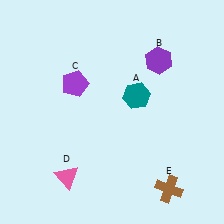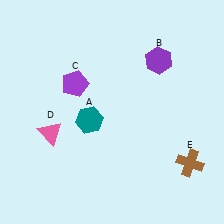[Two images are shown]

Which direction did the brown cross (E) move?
The brown cross (E) moved up.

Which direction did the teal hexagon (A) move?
The teal hexagon (A) moved left.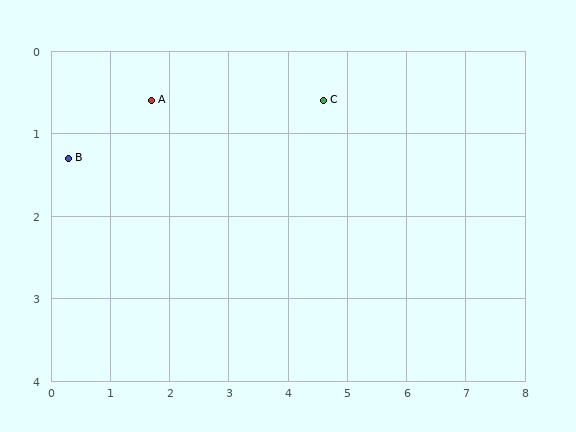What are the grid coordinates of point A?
Point A is at approximately (1.7, 0.6).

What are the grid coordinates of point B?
Point B is at approximately (0.3, 1.3).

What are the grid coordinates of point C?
Point C is at approximately (4.6, 0.6).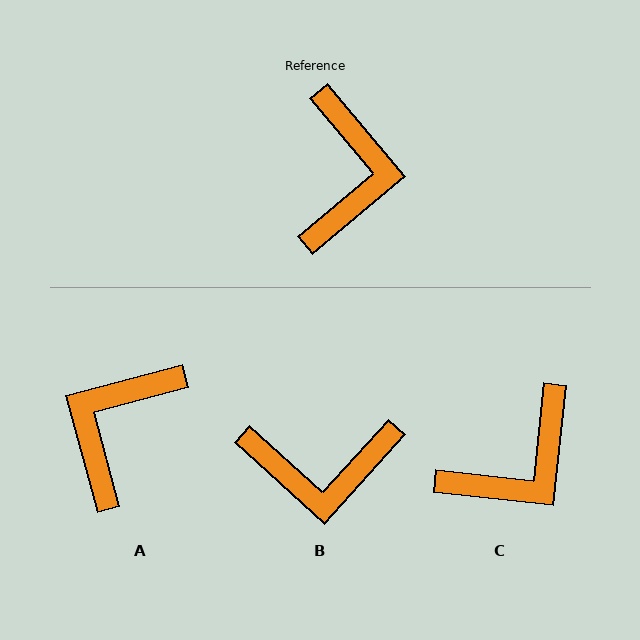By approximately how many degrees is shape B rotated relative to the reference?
Approximately 82 degrees clockwise.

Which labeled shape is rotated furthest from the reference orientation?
A, about 155 degrees away.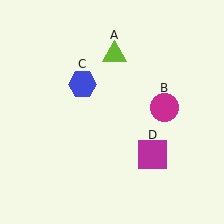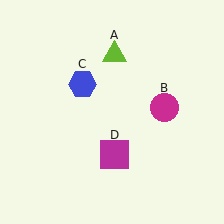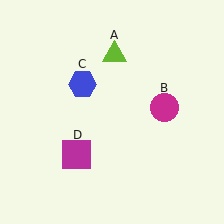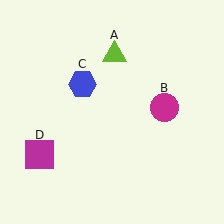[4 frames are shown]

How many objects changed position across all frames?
1 object changed position: magenta square (object D).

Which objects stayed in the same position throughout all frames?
Lime triangle (object A) and magenta circle (object B) and blue hexagon (object C) remained stationary.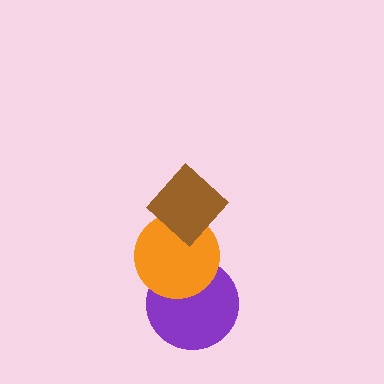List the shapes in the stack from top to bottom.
From top to bottom: the brown diamond, the orange circle, the purple circle.